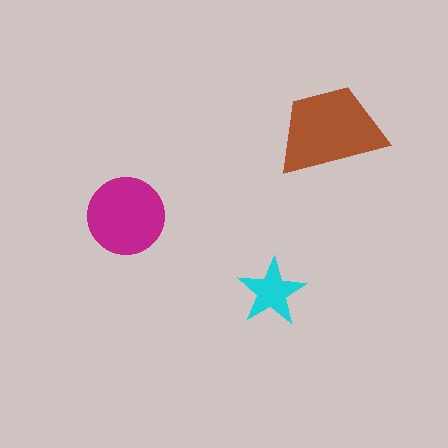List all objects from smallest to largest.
The cyan star, the magenta circle, the brown trapezoid.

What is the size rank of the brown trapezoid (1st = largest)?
1st.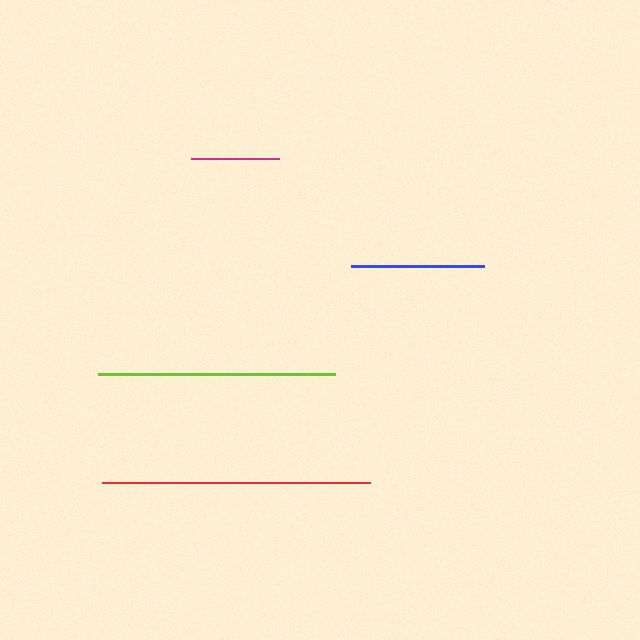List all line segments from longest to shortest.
From longest to shortest: red, lime, blue, magenta.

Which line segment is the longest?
The red line is the longest at approximately 268 pixels.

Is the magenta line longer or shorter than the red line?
The red line is longer than the magenta line.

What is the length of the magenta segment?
The magenta segment is approximately 88 pixels long.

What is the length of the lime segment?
The lime segment is approximately 237 pixels long.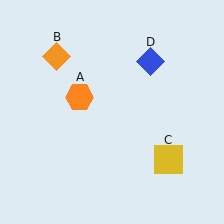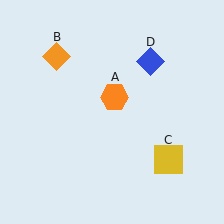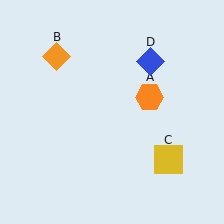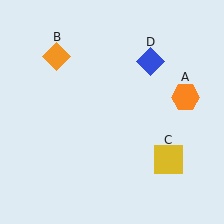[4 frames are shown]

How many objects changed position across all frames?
1 object changed position: orange hexagon (object A).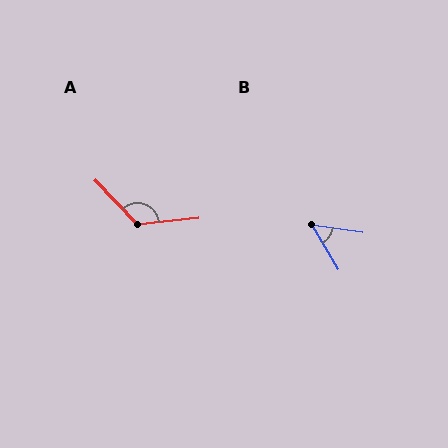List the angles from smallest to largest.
B (51°), A (127°).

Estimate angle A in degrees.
Approximately 127 degrees.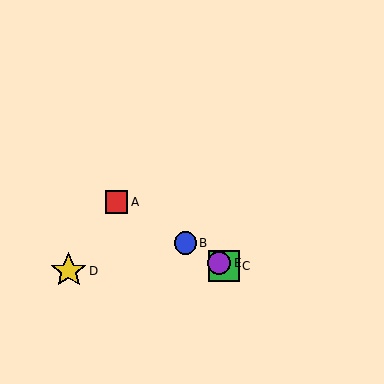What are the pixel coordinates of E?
Object E is at (219, 263).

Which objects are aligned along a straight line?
Objects A, B, C, E are aligned along a straight line.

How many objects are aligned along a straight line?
4 objects (A, B, C, E) are aligned along a straight line.